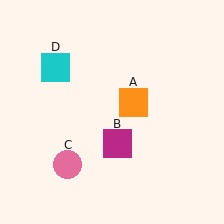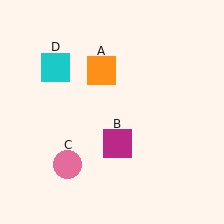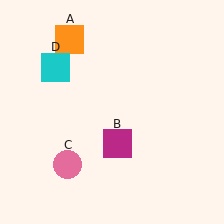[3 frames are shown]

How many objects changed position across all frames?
1 object changed position: orange square (object A).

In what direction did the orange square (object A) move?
The orange square (object A) moved up and to the left.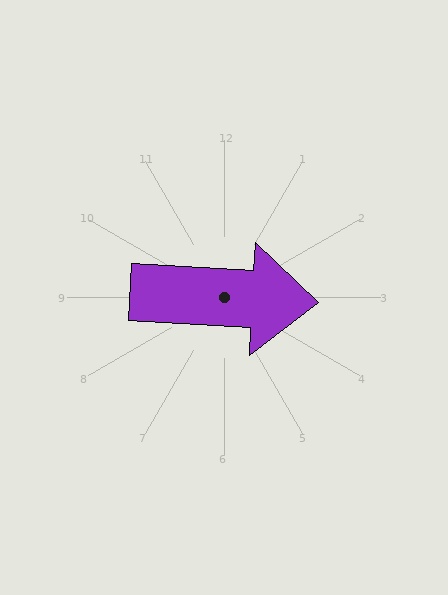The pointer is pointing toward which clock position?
Roughly 3 o'clock.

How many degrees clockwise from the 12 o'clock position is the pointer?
Approximately 93 degrees.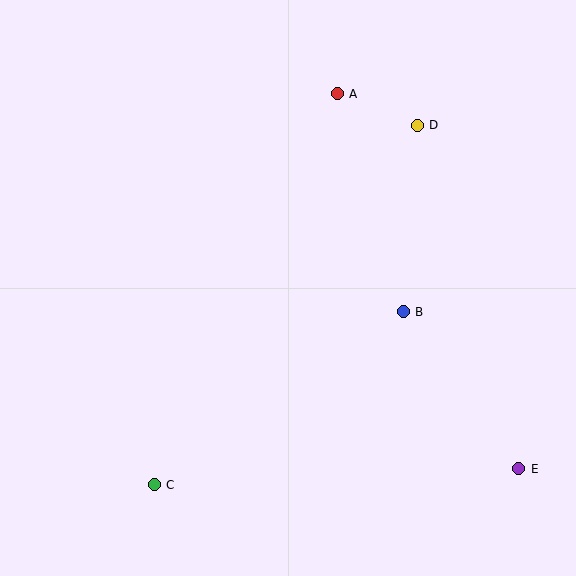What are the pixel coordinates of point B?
Point B is at (403, 312).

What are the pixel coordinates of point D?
Point D is at (417, 125).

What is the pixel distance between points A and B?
The distance between A and B is 227 pixels.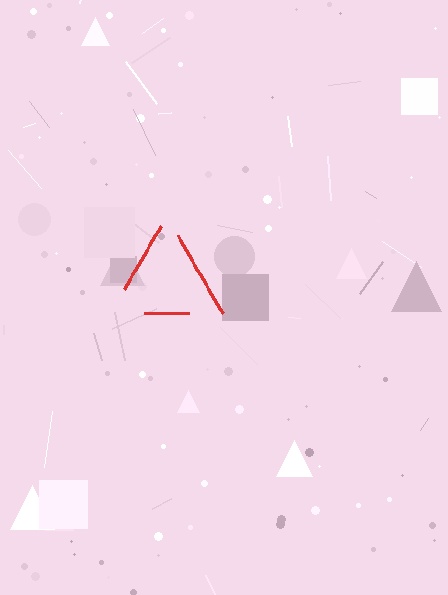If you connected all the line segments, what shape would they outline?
They would outline a triangle.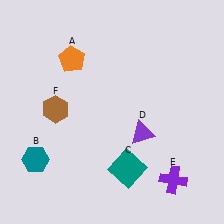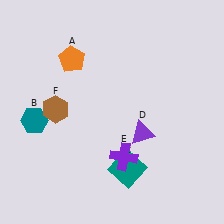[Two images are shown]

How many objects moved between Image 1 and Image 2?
2 objects moved between the two images.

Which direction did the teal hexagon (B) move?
The teal hexagon (B) moved up.